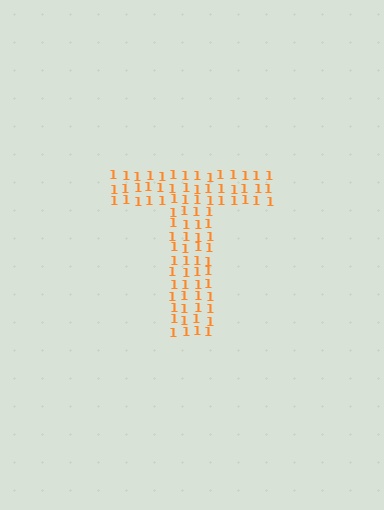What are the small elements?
The small elements are digit 1's.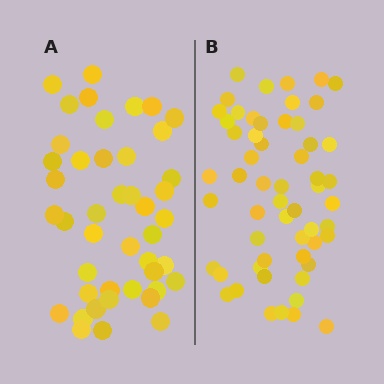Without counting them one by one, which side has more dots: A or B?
Region B (the right region) has more dots.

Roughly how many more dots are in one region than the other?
Region B has roughly 12 or so more dots than region A.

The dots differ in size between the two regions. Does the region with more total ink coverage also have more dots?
No. Region A has more total ink coverage because its dots are larger, but region B actually contains more individual dots. Total area can be misleading — the number of items is what matters here.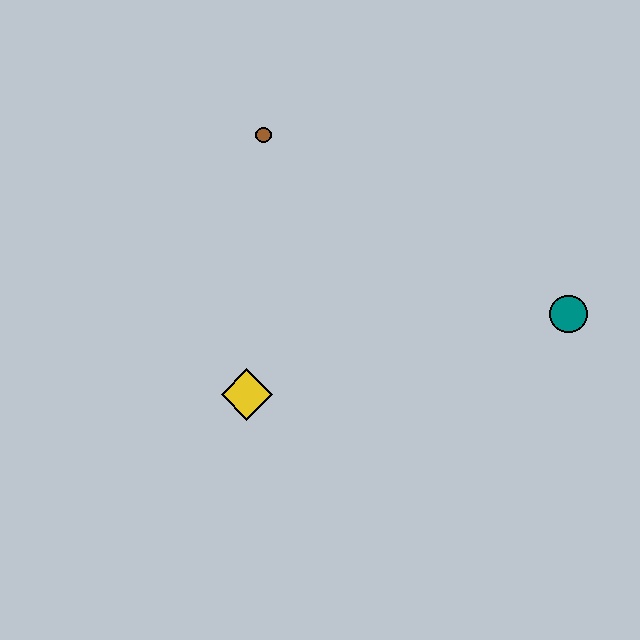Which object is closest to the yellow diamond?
The brown circle is closest to the yellow diamond.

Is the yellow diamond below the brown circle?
Yes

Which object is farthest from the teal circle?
The brown circle is farthest from the teal circle.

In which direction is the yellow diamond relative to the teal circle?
The yellow diamond is to the left of the teal circle.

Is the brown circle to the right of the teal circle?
No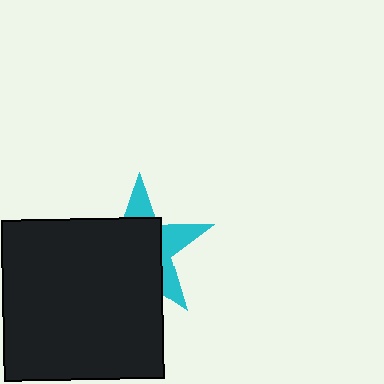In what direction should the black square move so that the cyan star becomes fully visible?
The black square should move toward the lower-left. That is the shortest direction to clear the overlap and leave the cyan star fully visible.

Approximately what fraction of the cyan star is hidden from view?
Roughly 66% of the cyan star is hidden behind the black square.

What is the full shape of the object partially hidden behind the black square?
The partially hidden object is a cyan star.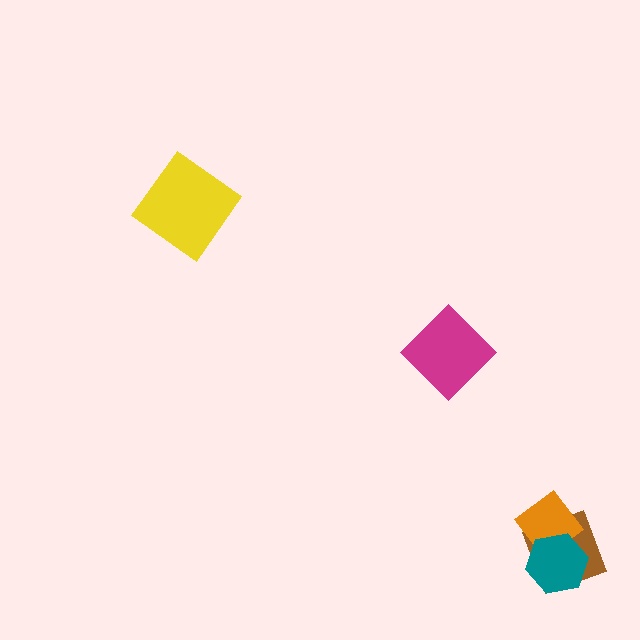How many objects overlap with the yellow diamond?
0 objects overlap with the yellow diamond.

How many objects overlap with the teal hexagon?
2 objects overlap with the teal hexagon.